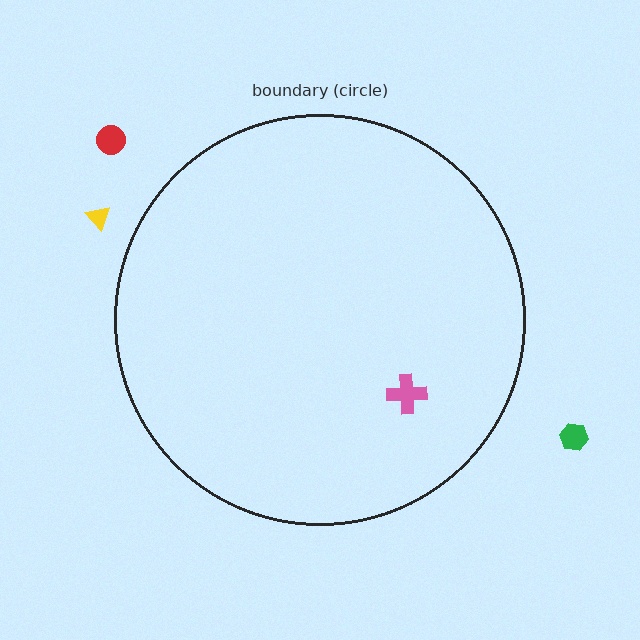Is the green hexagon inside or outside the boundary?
Outside.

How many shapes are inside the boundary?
1 inside, 3 outside.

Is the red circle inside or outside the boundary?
Outside.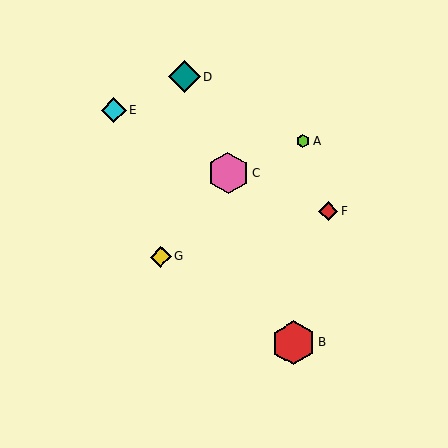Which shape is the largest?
The red hexagon (labeled B) is the largest.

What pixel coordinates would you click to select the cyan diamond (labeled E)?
Click at (114, 110) to select the cyan diamond E.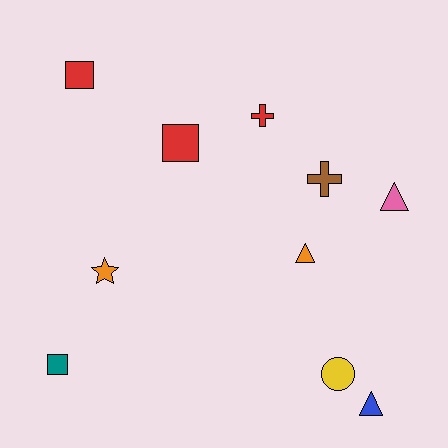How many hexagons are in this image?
There are no hexagons.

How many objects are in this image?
There are 10 objects.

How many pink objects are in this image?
There is 1 pink object.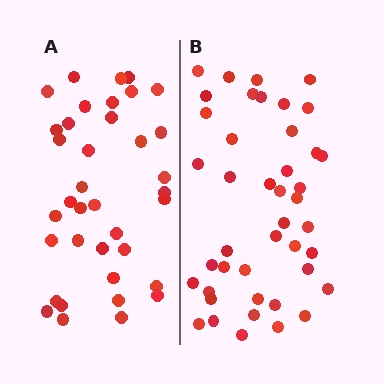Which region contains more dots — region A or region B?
Region B (the right region) has more dots.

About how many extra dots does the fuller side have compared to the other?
Region B has about 6 more dots than region A.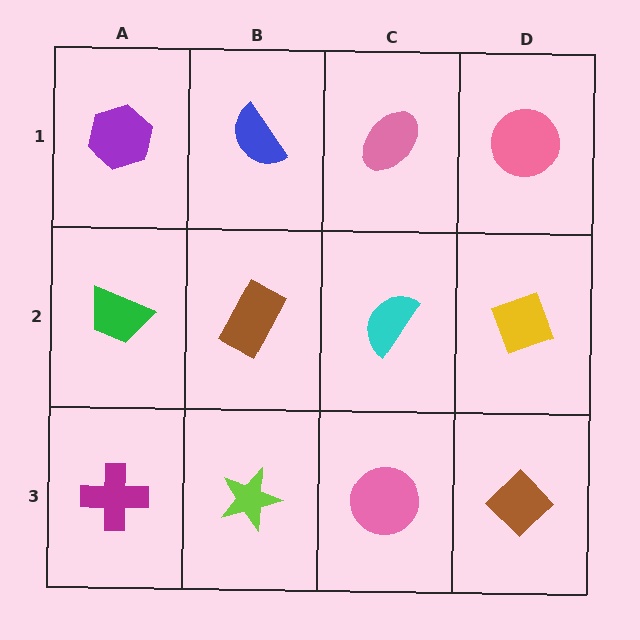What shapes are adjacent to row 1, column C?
A cyan semicircle (row 2, column C), a blue semicircle (row 1, column B), a pink circle (row 1, column D).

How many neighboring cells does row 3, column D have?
2.